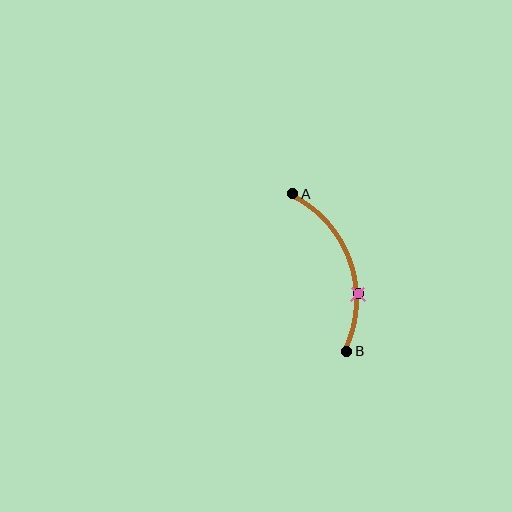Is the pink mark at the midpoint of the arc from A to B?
No. The pink mark lies on the arc but is closer to endpoint B. The arc midpoint would be at the point on the curve equidistant along the arc from both A and B.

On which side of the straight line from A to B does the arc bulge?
The arc bulges to the right of the straight line connecting A and B.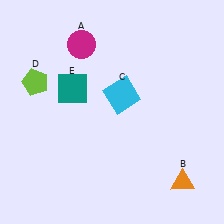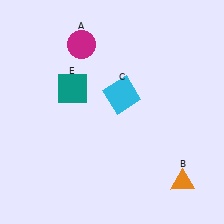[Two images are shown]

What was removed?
The lime pentagon (D) was removed in Image 2.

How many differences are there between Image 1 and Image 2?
There is 1 difference between the two images.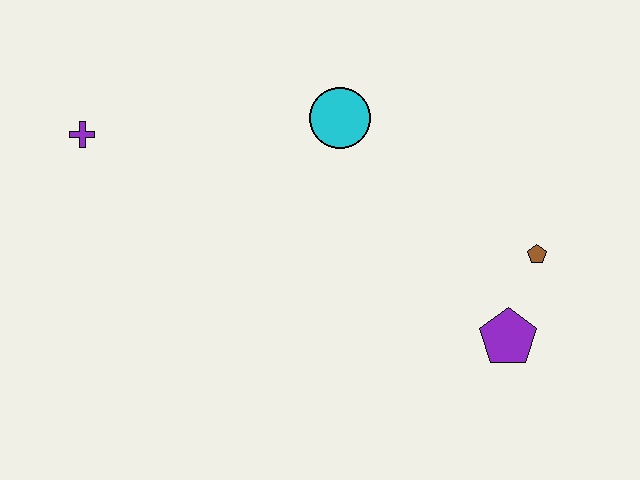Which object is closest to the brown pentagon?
The purple pentagon is closest to the brown pentagon.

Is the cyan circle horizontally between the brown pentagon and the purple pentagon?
No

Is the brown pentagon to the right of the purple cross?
Yes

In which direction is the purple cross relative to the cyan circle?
The purple cross is to the left of the cyan circle.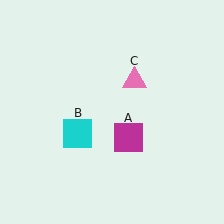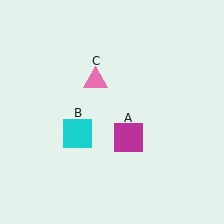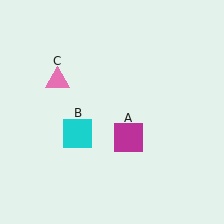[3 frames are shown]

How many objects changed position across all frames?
1 object changed position: pink triangle (object C).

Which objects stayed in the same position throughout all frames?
Magenta square (object A) and cyan square (object B) remained stationary.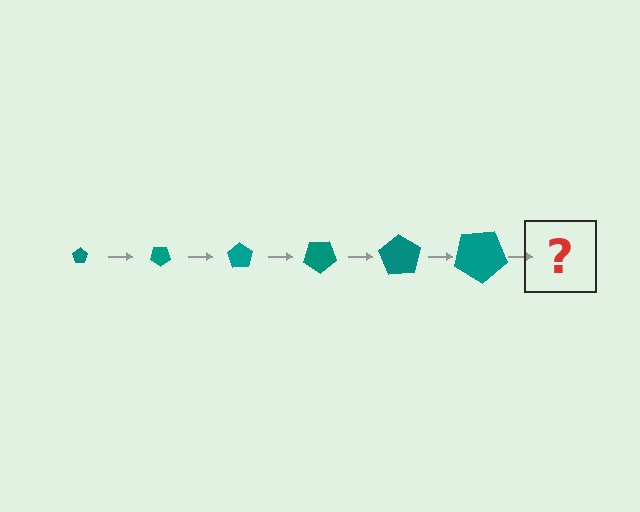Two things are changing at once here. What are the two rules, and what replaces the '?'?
The two rules are that the pentagon grows larger each step and it rotates 35 degrees each step. The '?' should be a pentagon, larger than the previous one and rotated 210 degrees from the start.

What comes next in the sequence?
The next element should be a pentagon, larger than the previous one and rotated 210 degrees from the start.